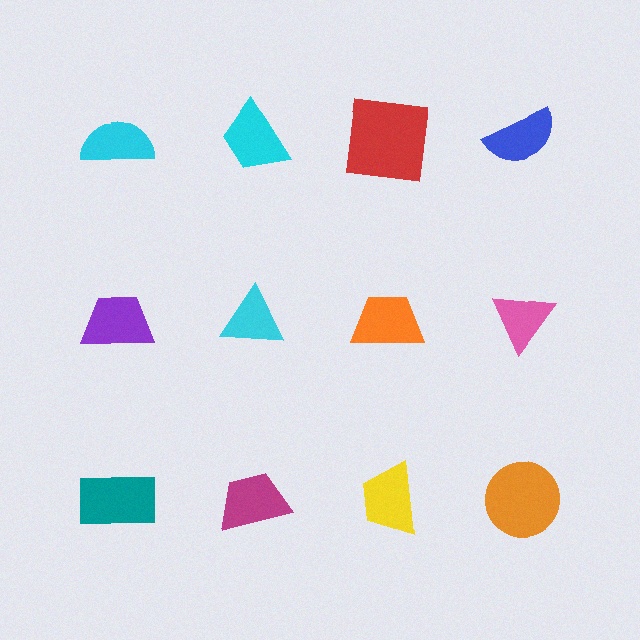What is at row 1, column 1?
A cyan semicircle.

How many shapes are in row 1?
4 shapes.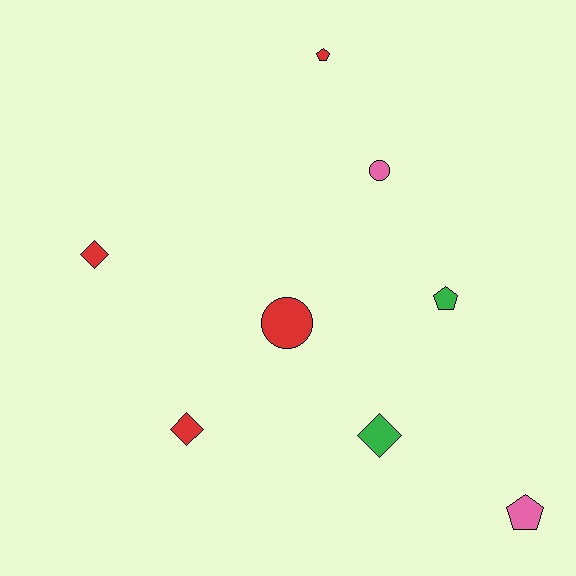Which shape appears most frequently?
Pentagon, with 3 objects.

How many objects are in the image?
There are 8 objects.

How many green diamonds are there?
There is 1 green diamond.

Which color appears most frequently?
Red, with 4 objects.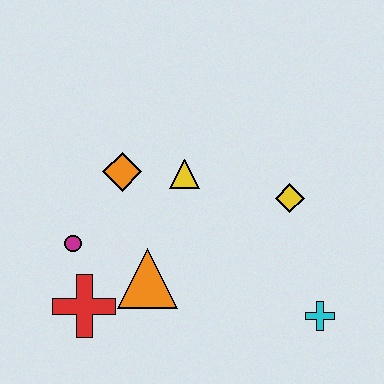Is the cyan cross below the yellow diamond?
Yes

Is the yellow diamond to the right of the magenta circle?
Yes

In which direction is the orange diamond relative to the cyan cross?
The orange diamond is to the left of the cyan cross.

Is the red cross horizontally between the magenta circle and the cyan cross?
Yes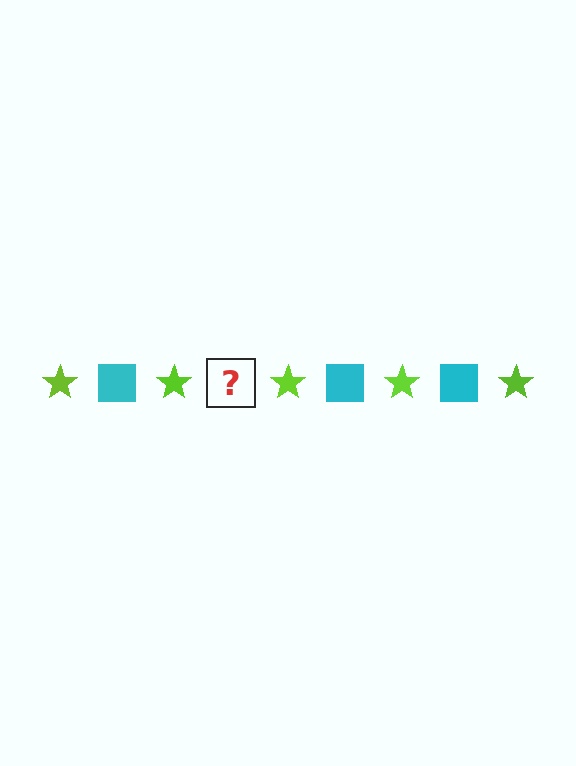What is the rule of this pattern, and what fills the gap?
The rule is that the pattern alternates between lime star and cyan square. The gap should be filled with a cyan square.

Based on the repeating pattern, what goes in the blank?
The blank should be a cyan square.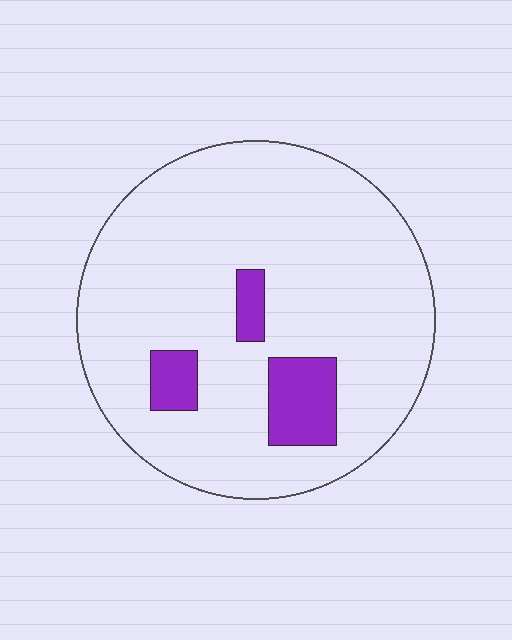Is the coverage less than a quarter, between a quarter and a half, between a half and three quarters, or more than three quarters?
Less than a quarter.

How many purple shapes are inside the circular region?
3.